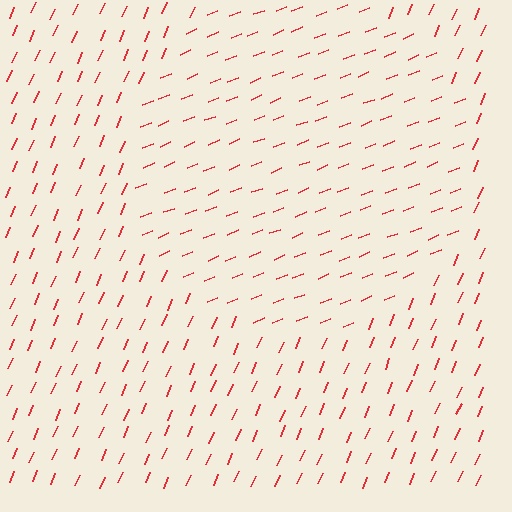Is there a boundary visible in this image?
Yes, there is a texture boundary formed by a change in line orientation.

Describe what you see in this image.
The image is filled with small red line segments. A circle region in the image has lines oriented differently from the surrounding lines, creating a visible texture boundary.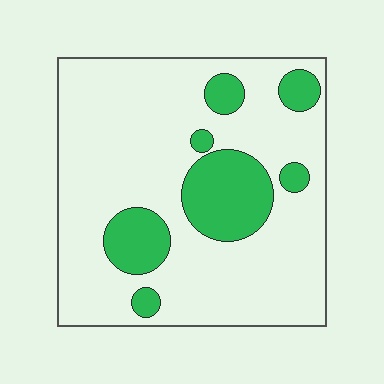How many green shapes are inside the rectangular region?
7.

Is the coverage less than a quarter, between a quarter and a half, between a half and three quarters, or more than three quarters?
Less than a quarter.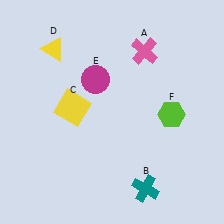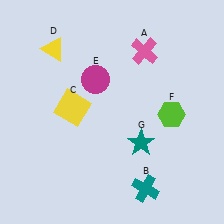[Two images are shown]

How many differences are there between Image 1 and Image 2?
There is 1 difference between the two images.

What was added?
A teal star (G) was added in Image 2.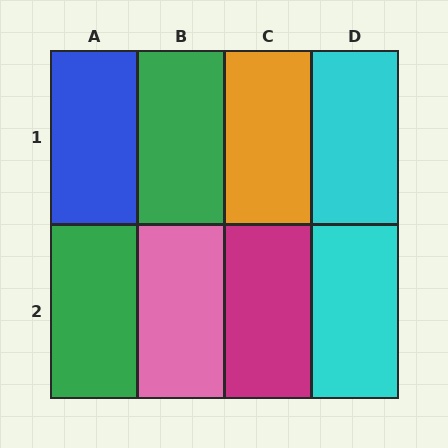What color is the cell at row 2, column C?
Magenta.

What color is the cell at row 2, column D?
Cyan.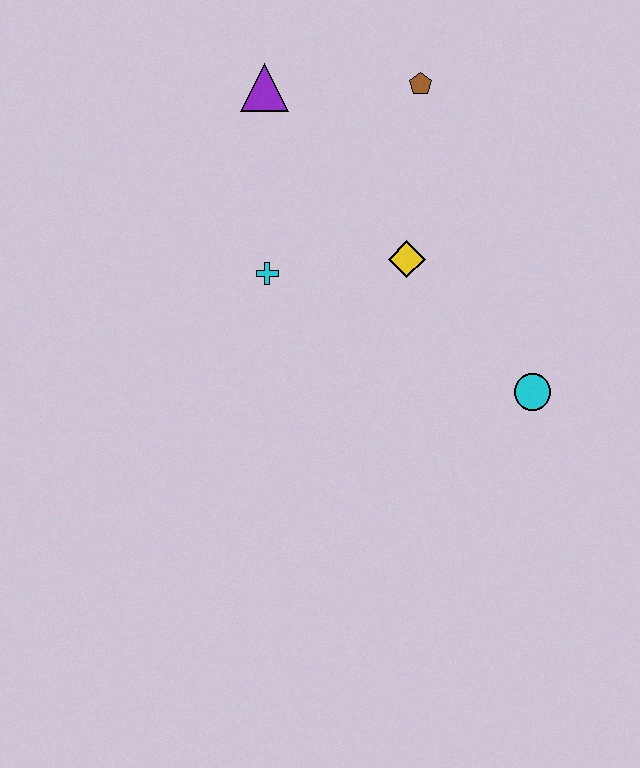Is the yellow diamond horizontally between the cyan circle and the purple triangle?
Yes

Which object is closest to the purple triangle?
The brown pentagon is closest to the purple triangle.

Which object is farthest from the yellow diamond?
The purple triangle is farthest from the yellow diamond.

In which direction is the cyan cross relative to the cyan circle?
The cyan cross is to the left of the cyan circle.